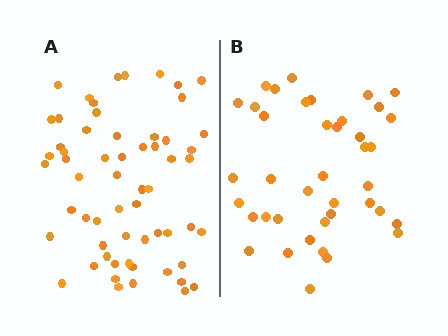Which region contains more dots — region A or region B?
Region A (the left region) has more dots.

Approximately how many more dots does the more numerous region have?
Region A has approximately 20 more dots than region B.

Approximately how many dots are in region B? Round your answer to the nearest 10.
About 40 dots.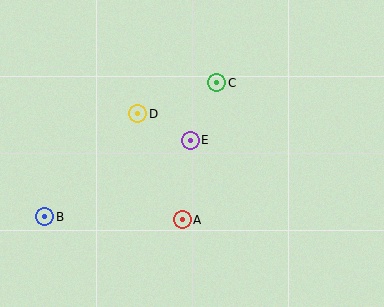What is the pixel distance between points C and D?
The distance between C and D is 85 pixels.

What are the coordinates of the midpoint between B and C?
The midpoint between B and C is at (131, 150).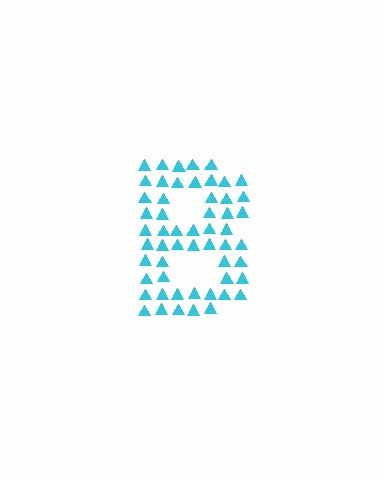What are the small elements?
The small elements are triangles.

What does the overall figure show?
The overall figure shows the letter B.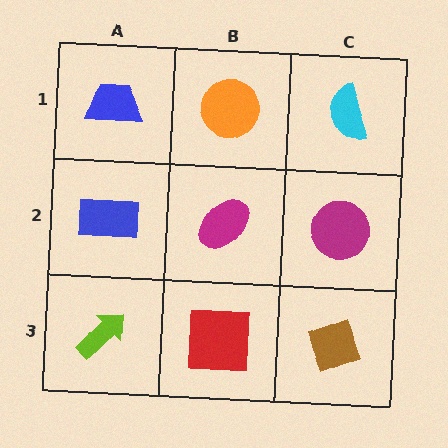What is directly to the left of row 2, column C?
A magenta ellipse.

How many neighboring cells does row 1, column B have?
3.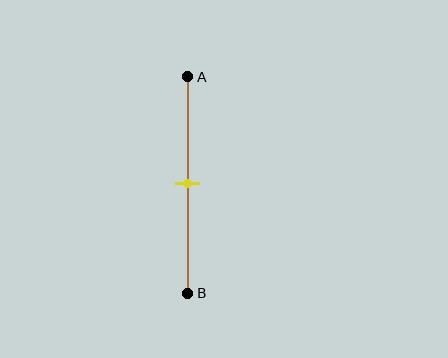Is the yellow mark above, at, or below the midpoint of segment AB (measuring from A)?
The yellow mark is approximately at the midpoint of segment AB.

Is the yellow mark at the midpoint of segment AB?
Yes, the mark is approximately at the midpoint.